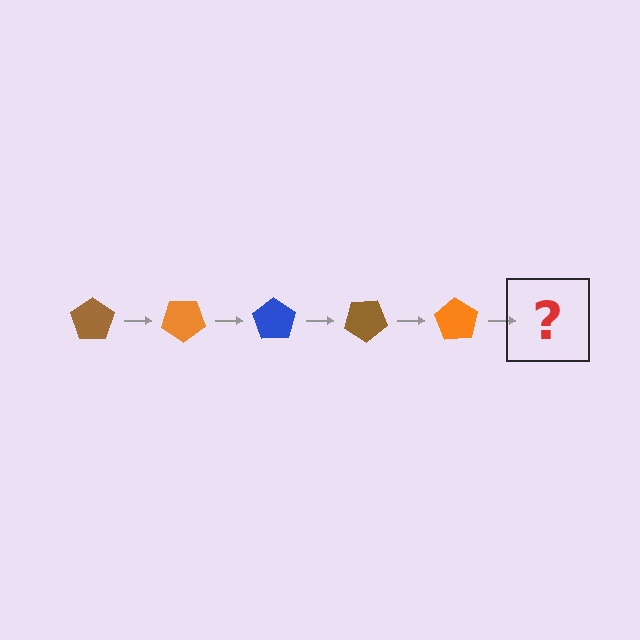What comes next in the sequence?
The next element should be a blue pentagon, rotated 175 degrees from the start.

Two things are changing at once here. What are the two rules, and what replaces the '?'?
The two rules are that it rotates 35 degrees each step and the color cycles through brown, orange, and blue. The '?' should be a blue pentagon, rotated 175 degrees from the start.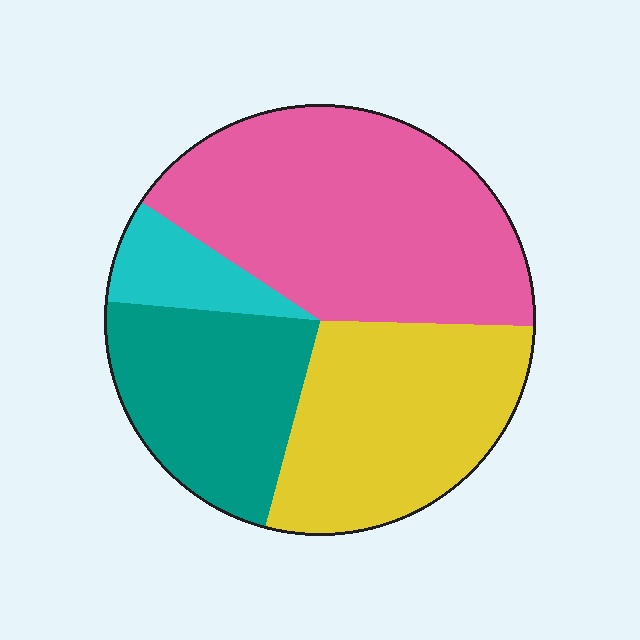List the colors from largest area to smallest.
From largest to smallest: pink, yellow, teal, cyan.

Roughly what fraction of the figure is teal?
Teal covers 22% of the figure.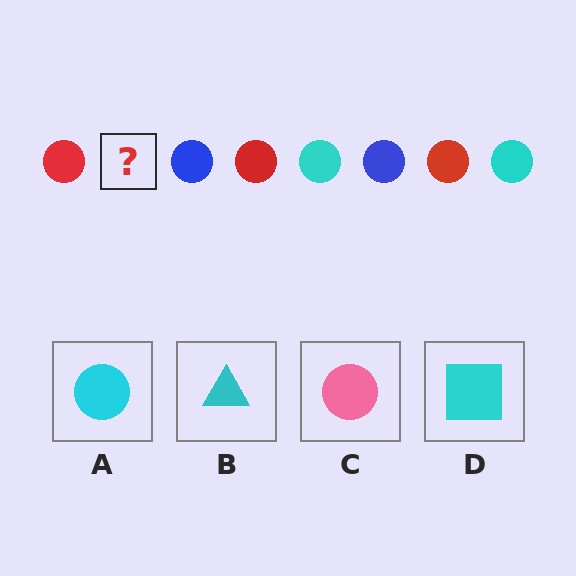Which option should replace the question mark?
Option A.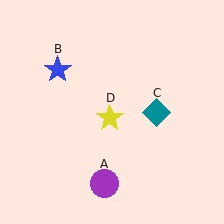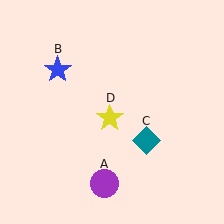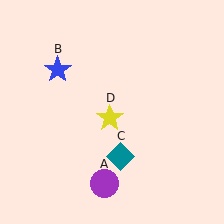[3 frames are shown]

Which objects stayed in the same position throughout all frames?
Purple circle (object A) and blue star (object B) and yellow star (object D) remained stationary.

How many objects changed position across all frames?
1 object changed position: teal diamond (object C).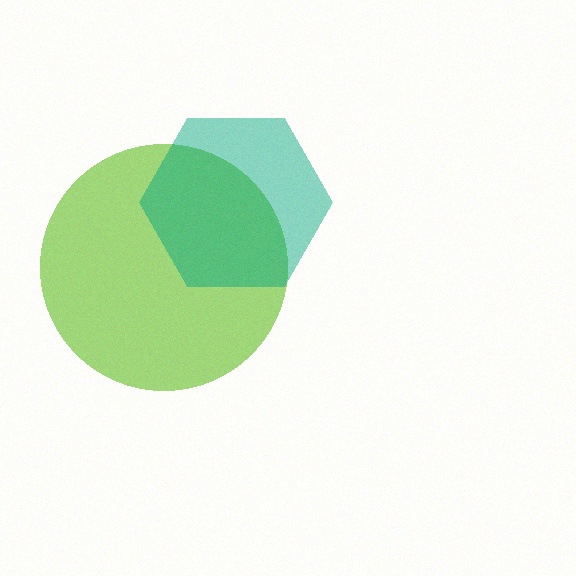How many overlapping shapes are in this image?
There are 2 overlapping shapes in the image.